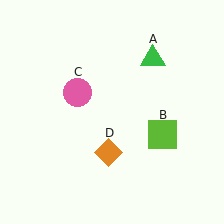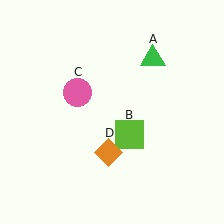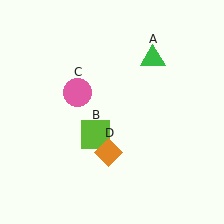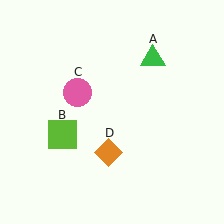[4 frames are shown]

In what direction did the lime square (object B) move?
The lime square (object B) moved left.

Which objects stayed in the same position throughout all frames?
Green triangle (object A) and pink circle (object C) and orange diamond (object D) remained stationary.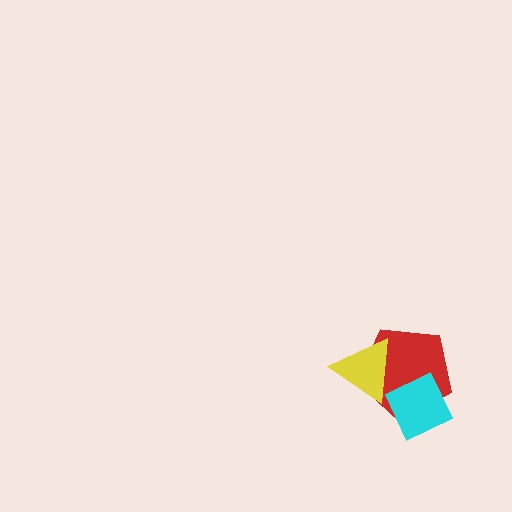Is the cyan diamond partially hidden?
Yes, it is partially covered by another shape.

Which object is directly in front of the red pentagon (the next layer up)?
The cyan diamond is directly in front of the red pentagon.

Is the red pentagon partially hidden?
Yes, it is partially covered by another shape.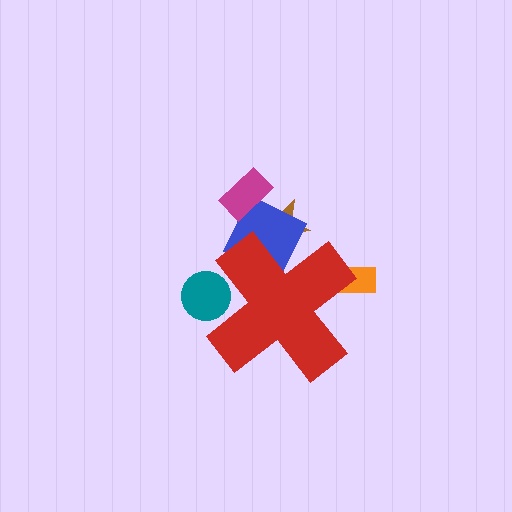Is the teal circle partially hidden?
Yes, the teal circle is partially hidden behind the red cross.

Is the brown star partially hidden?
Yes, the brown star is partially hidden behind the red cross.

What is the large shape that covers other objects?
A red cross.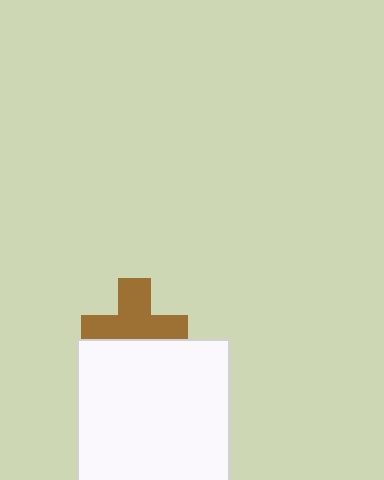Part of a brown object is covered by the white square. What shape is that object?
It is a cross.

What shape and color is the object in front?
The object in front is a white square.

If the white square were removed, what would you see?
You would see the complete brown cross.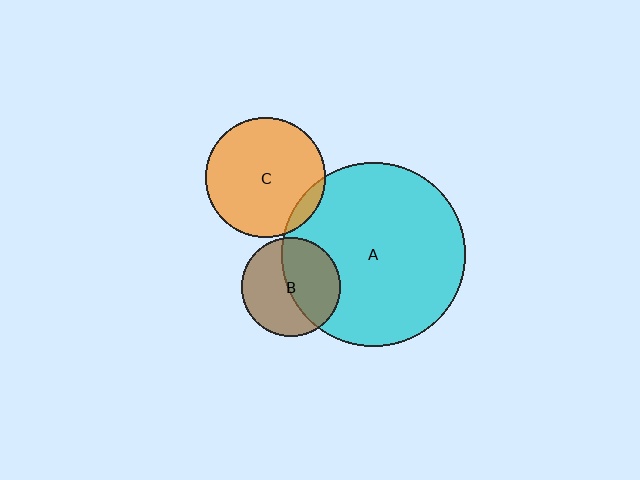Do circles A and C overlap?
Yes.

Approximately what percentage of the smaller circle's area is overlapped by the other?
Approximately 10%.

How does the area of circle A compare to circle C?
Approximately 2.4 times.